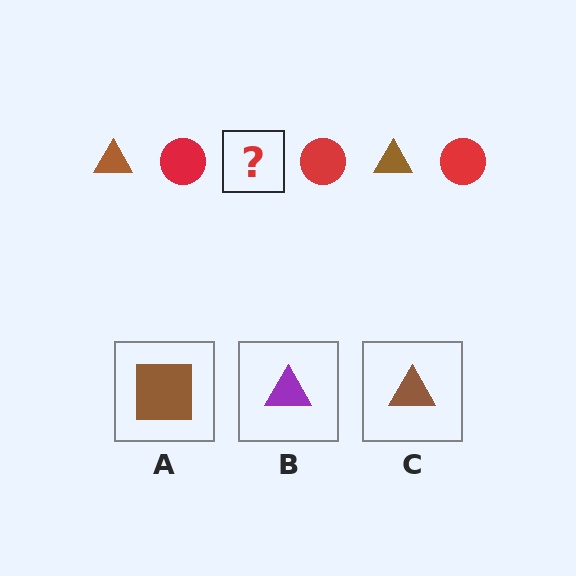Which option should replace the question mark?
Option C.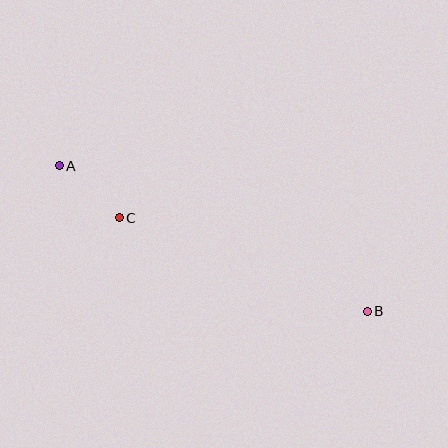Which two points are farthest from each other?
Points A and B are farthest from each other.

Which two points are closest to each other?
Points A and C are closest to each other.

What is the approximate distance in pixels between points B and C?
The distance between B and C is approximately 265 pixels.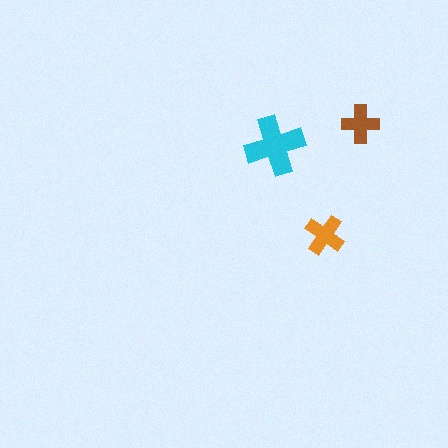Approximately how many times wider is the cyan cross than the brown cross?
About 1.5 times wider.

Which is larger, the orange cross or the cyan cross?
The cyan one.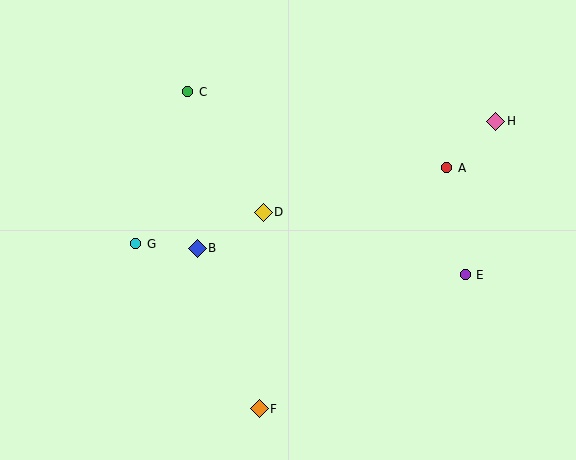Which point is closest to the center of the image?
Point D at (263, 212) is closest to the center.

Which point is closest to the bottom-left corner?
Point G is closest to the bottom-left corner.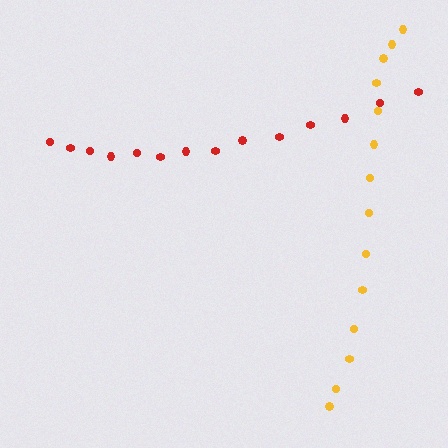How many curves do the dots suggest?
There are 2 distinct paths.